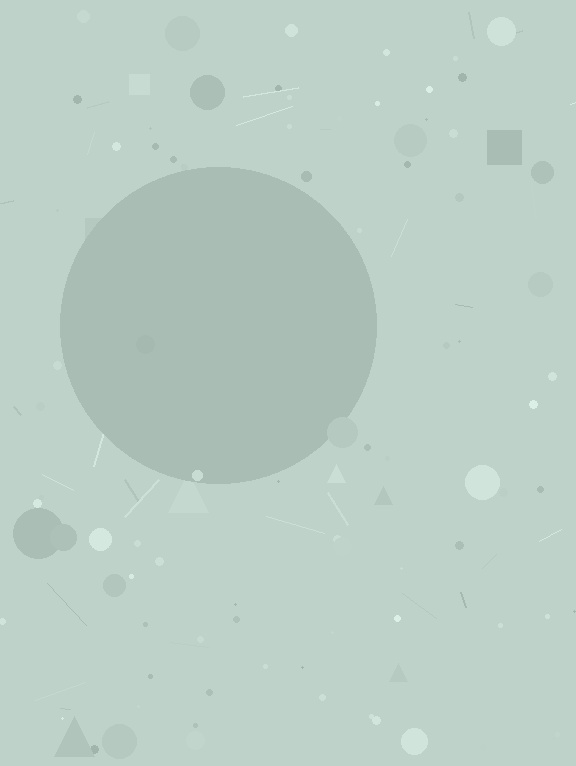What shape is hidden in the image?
A circle is hidden in the image.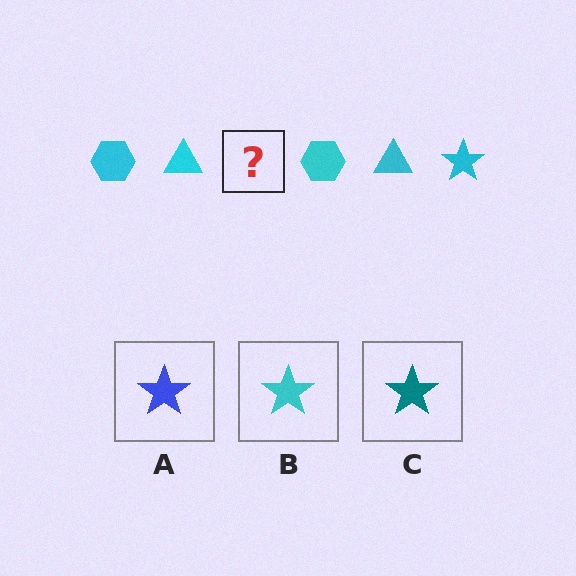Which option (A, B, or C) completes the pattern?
B.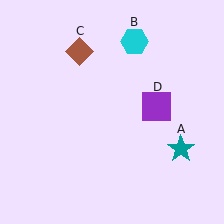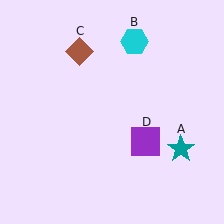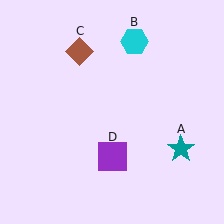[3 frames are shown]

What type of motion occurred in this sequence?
The purple square (object D) rotated clockwise around the center of the scene.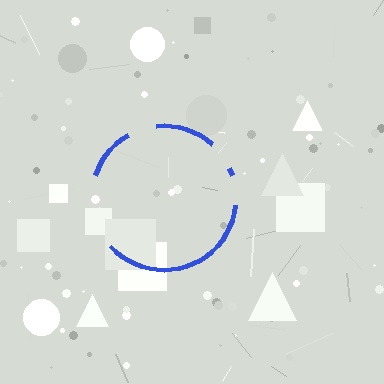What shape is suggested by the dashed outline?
The dashed outline suggests a circle.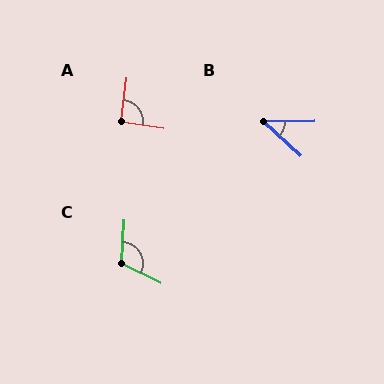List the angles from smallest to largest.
B (43°), A (91°), C (114°).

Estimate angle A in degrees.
Approximately 91 degrees.